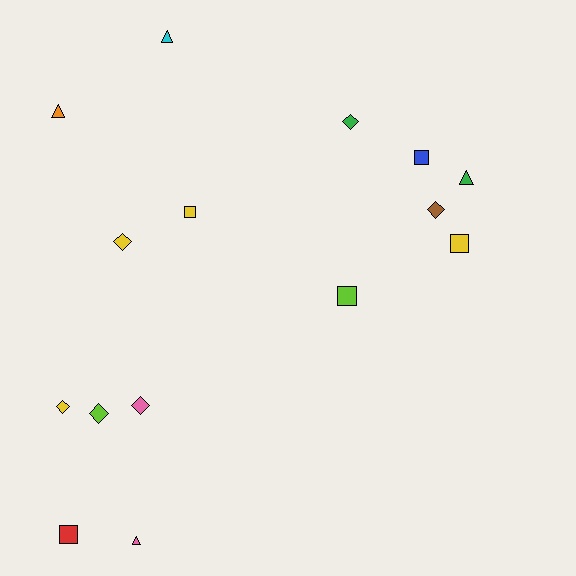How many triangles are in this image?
There are 4 triangles.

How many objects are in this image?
There are 15 objects.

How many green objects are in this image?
There are 2 green objects.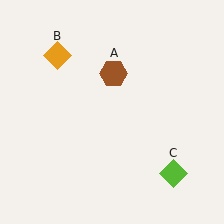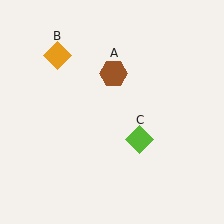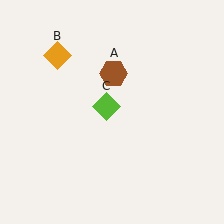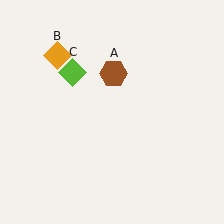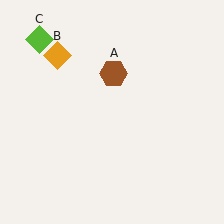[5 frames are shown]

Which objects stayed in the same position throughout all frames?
Brown hexagon (object A) and orange diamond (object B) remained stationary.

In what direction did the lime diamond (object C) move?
The lime diamond (object C) moved up and to the left.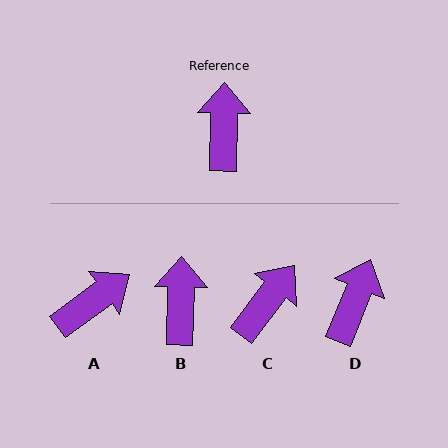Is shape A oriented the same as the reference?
No, it is off by about 53 degrees.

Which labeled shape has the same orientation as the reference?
B.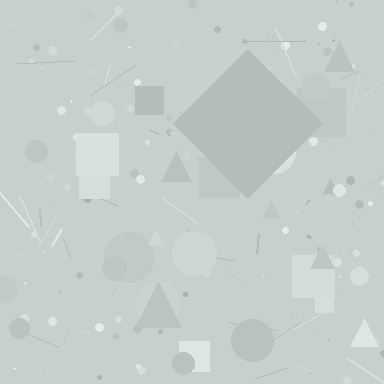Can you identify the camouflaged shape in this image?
The camouflaged shape is a diamond.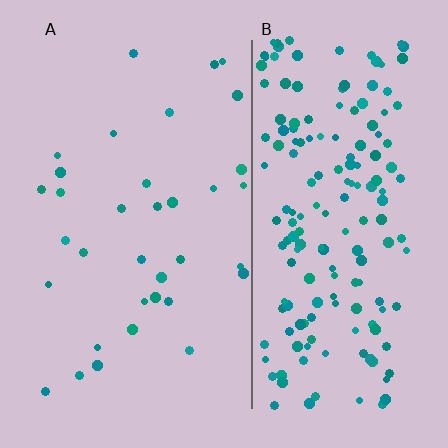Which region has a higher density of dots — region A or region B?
B (the right).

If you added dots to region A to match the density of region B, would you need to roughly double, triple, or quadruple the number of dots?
Approximately quadruple.